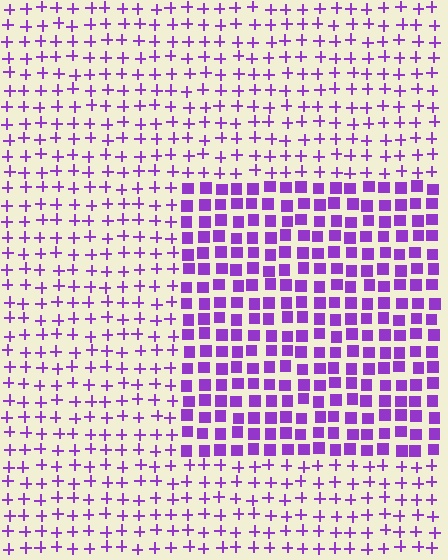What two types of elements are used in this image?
The image uses squares inside the rectangle region and plus signs outside it.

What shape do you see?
I see a rectangle.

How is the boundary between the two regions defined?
The boundary is defined by a change in element shape: squares inside vs. plus signs outside. All elements share the same color and spacing.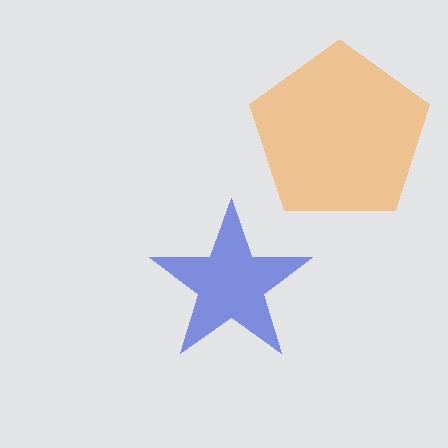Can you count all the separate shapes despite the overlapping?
Yes, there are 2 separate shapes.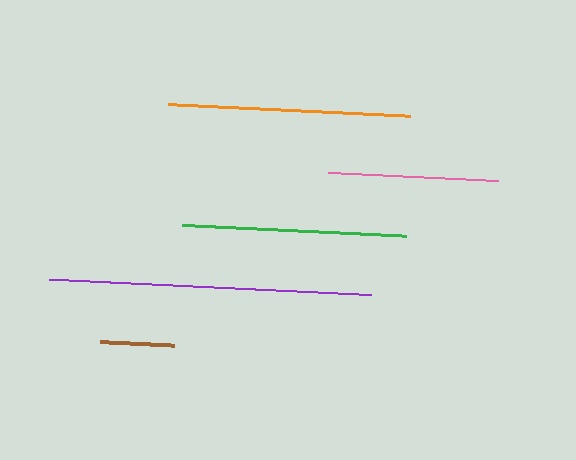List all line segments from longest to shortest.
From longest to shortest: purple, orange, green, pink, brown.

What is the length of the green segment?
The green segment is approximately 224 pixels long.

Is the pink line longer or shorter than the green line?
The green line is longer than the pink line.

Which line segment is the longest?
The purple line is the longest at approximately 322 pixels.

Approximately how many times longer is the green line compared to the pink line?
The green line is approximately 1.3 times the length of the pink line.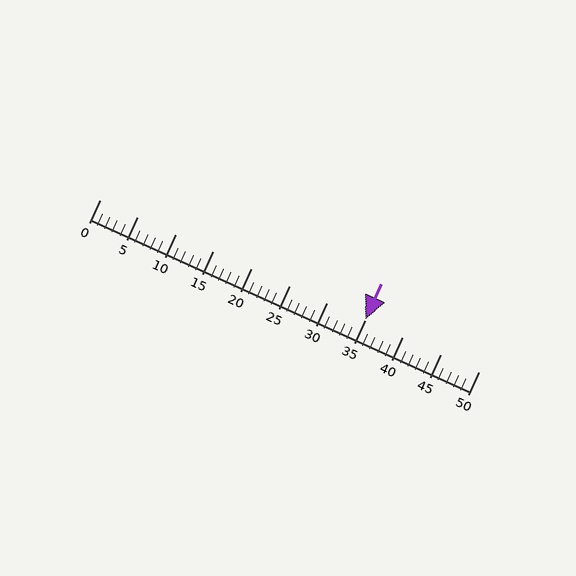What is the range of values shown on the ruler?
The ruler shows values from 0 to 50.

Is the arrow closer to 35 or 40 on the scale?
The arrow is closer to 35.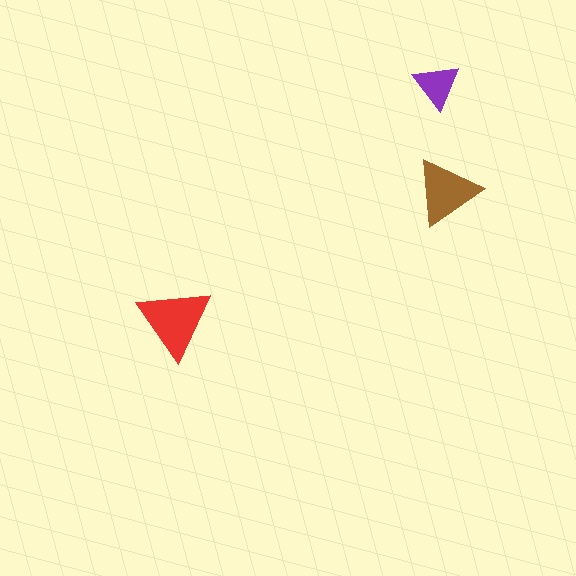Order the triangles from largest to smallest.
the red one, the brown one, the purple one.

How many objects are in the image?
There are 3 objects in the image.